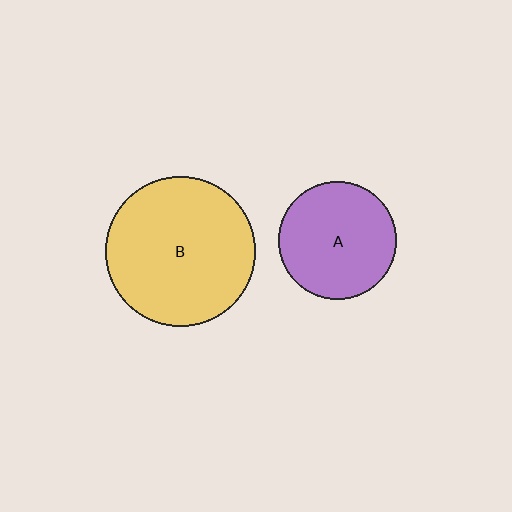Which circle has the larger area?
Circle B (yellow).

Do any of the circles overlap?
No, none of the circles overlap.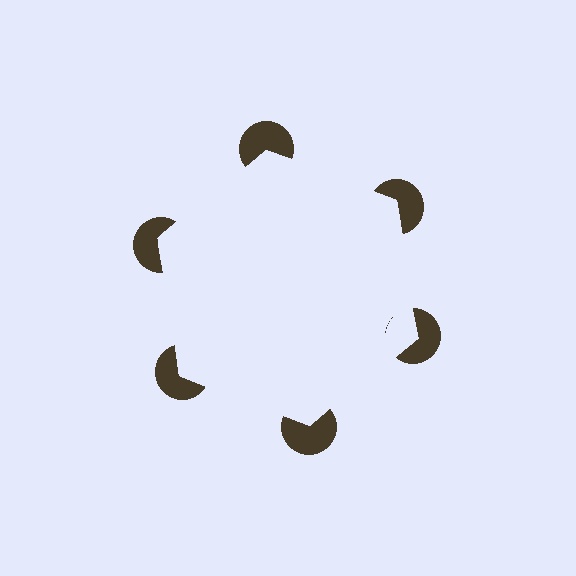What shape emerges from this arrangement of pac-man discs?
An illusory hexagon — its edges are inferred from the aligned wedge cuts in the pac-man discs, not physically drawn.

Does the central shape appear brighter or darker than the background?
It typically appears slightly brighter than the background, even though no actual brightness change is drawn.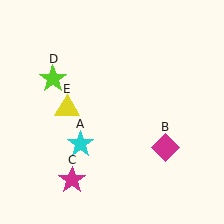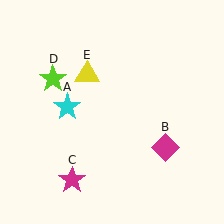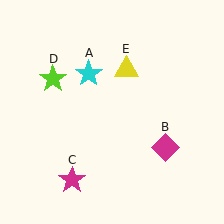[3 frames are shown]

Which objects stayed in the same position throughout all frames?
Magenta diamond (object B) and magenta star (object C) and lime star (object D) remained stationary.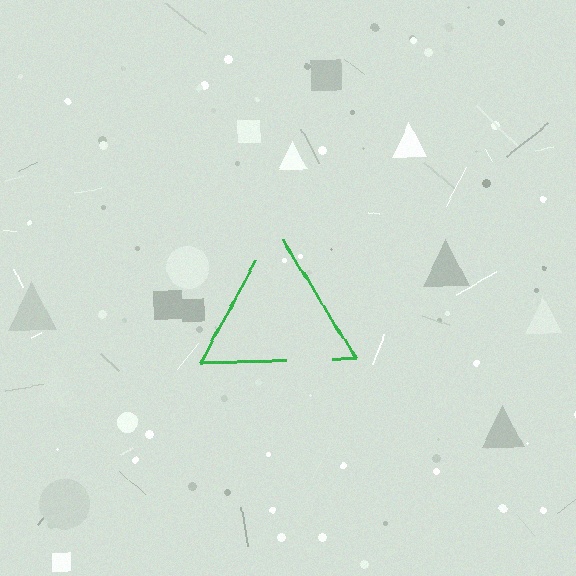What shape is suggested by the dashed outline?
The dashed outline suggests a triangle.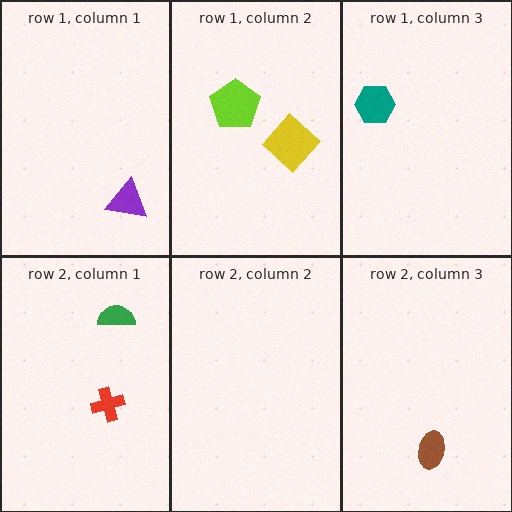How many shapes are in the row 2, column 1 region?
2.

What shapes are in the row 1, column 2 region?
The yellow diamond, the lime pentagon.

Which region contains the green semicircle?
The row 2, column 1 region.